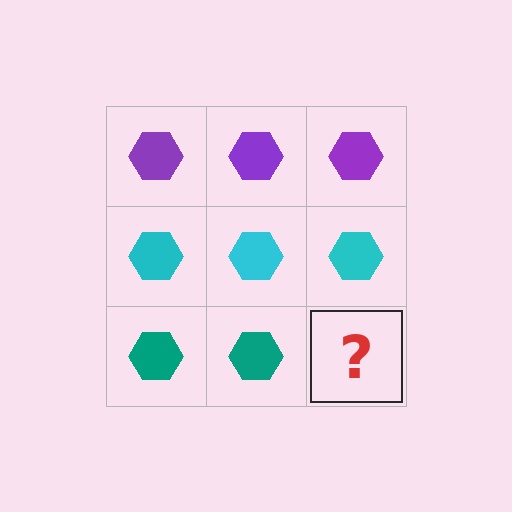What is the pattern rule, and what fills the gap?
The rule is that each row has a consistent color. The gap should be filled with a teal hexagon.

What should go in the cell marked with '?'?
The missing cell should contain a teal hexagon.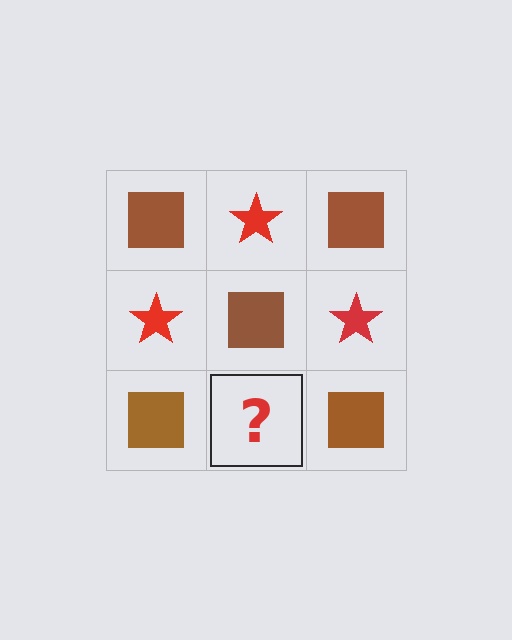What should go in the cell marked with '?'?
The missing cell should contain a red star.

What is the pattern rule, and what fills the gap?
The rule is that it alternates brown square and red star in a checkerboard pattern. The gap should be filled with a red star.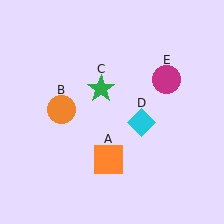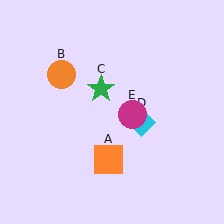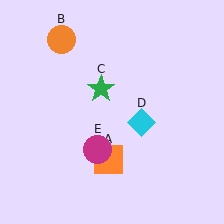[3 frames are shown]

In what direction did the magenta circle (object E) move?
The magenta circle (object E) moved down and to the left.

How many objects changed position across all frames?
2 objects changed position: orange circle (object B), magenta circle (object E).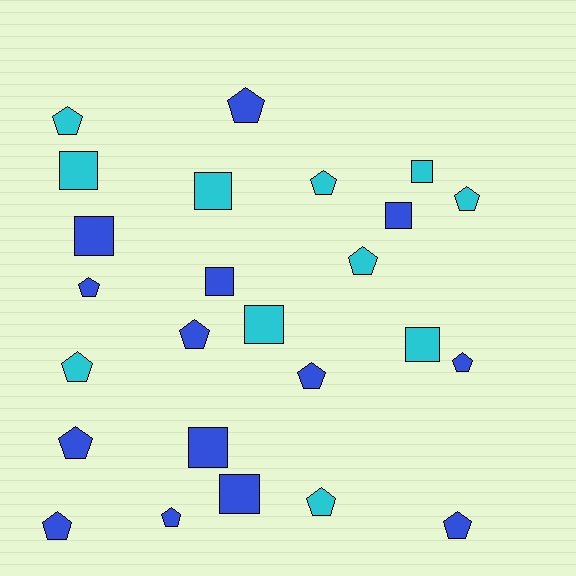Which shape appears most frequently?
Pentagon, with 15 objects.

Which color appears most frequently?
Blue, with 14 objects.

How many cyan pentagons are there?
There are 6 cyan pentagons.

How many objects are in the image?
There are 25 objects.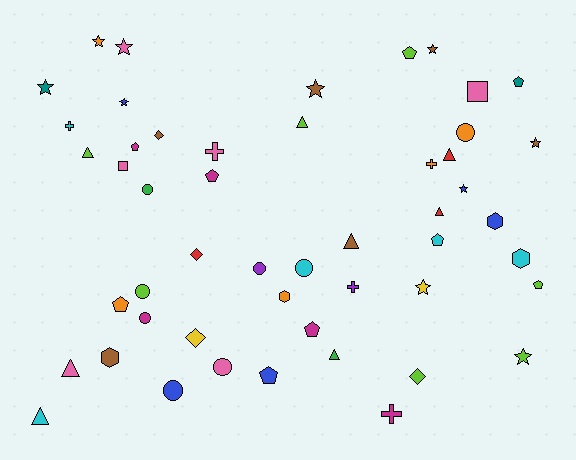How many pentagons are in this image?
There are 9 pentagons.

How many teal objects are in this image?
There are 2 teal objects.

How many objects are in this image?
There are 50 objects.